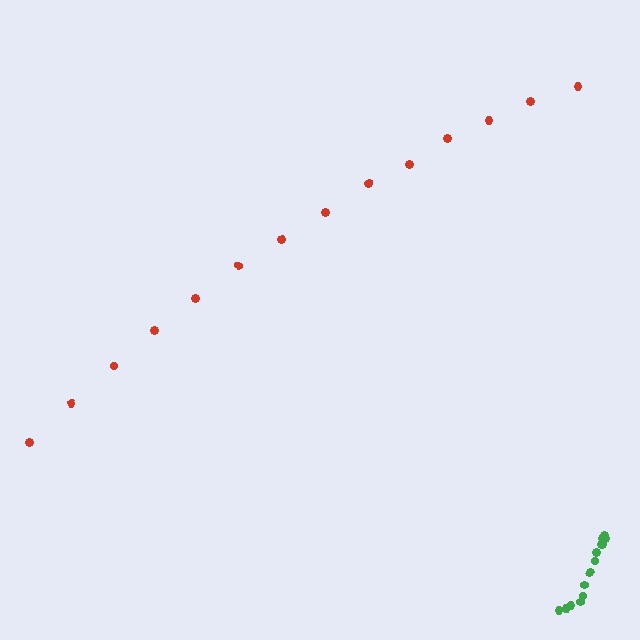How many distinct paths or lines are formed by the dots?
There are 2 distinct paths.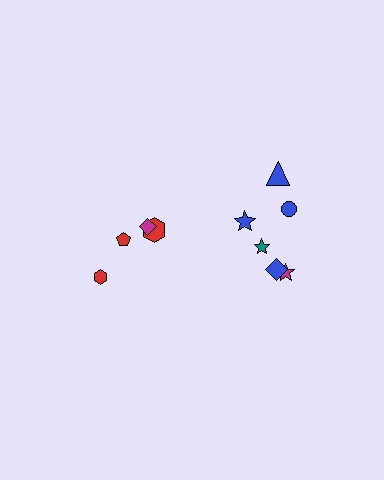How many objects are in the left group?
There are 4 objects.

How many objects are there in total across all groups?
There are 10 objects.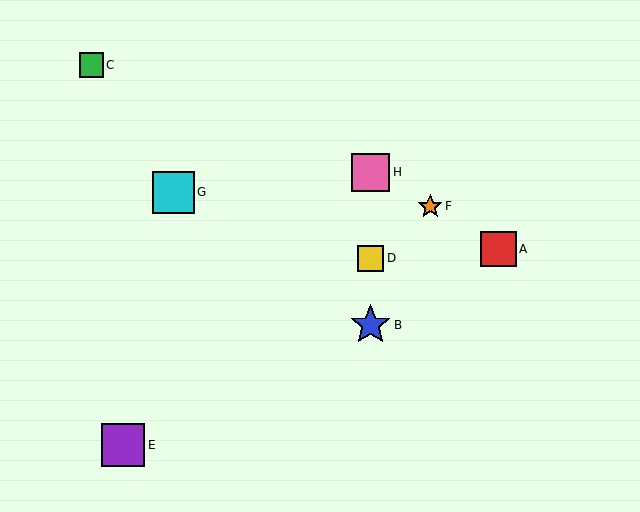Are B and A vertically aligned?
No, B is at x≈370 and A is at x≈499.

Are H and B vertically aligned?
Yes, both are at x≈370.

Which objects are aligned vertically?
Objects B, D, H are aligned vertically.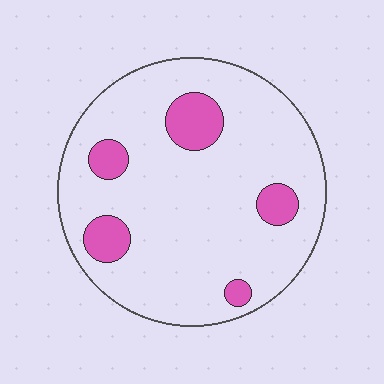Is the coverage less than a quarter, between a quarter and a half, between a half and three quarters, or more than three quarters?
Less than a quarter.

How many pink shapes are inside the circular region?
5.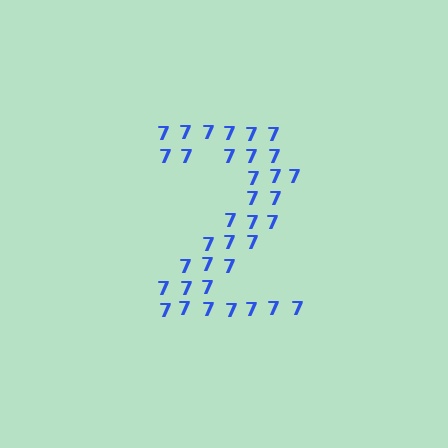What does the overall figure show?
The overall figure shows the digit 2.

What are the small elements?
The small elements are digit 7's.